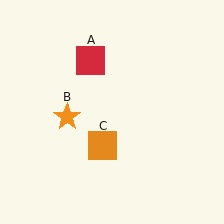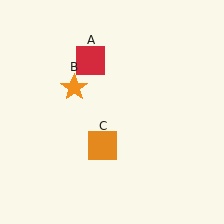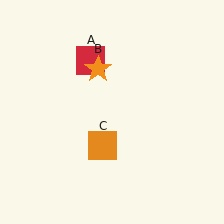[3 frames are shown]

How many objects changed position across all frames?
1 object changed position: orange star (object B).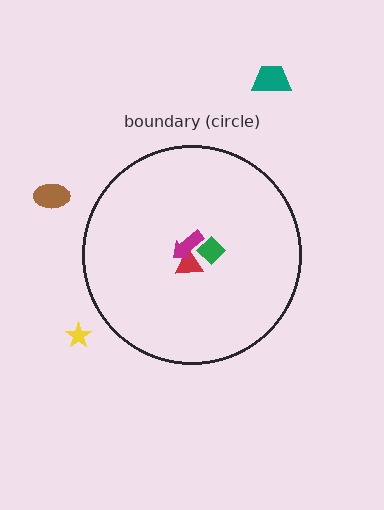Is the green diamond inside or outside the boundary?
Inside.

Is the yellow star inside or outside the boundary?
Outside.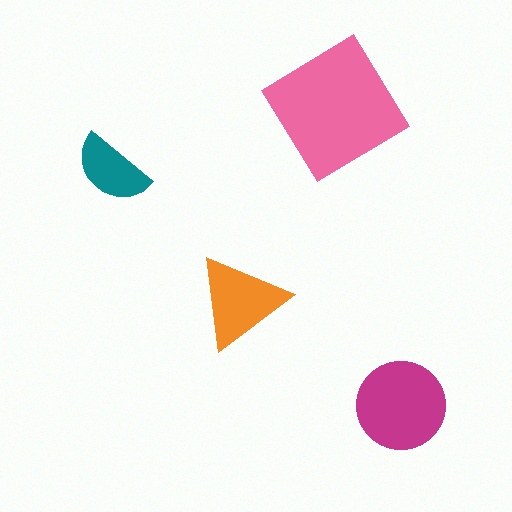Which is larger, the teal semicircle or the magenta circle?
The magenta circle.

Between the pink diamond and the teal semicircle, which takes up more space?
The pink diamond.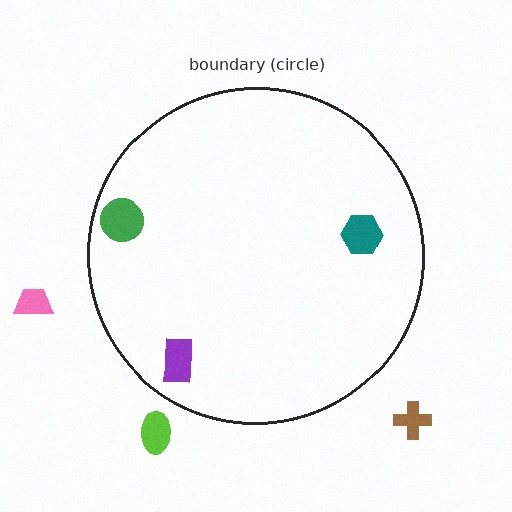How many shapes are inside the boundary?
3 inside, 3 outside.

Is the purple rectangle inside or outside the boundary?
Inside.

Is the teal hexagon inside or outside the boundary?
Inside.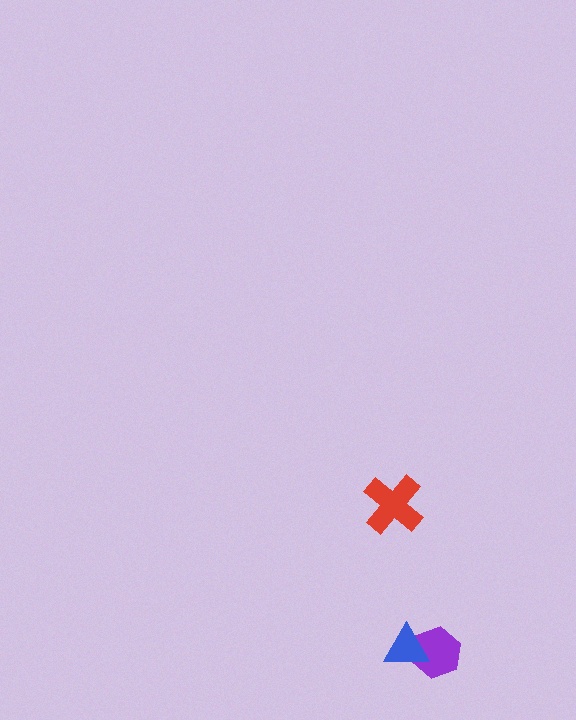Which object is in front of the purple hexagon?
The blue triangle is in front of the purple hexagon.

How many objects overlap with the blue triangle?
1 object overlaps with the blue triangle.